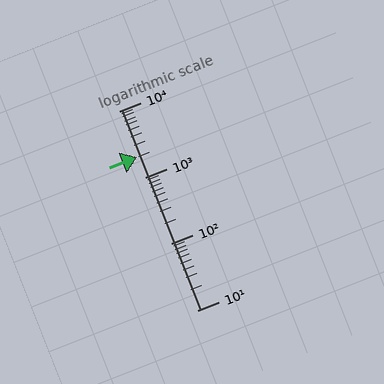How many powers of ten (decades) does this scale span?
The scale spans 3 decades, from 10 to 10000.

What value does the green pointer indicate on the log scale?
The pointer indicates approximately 2000.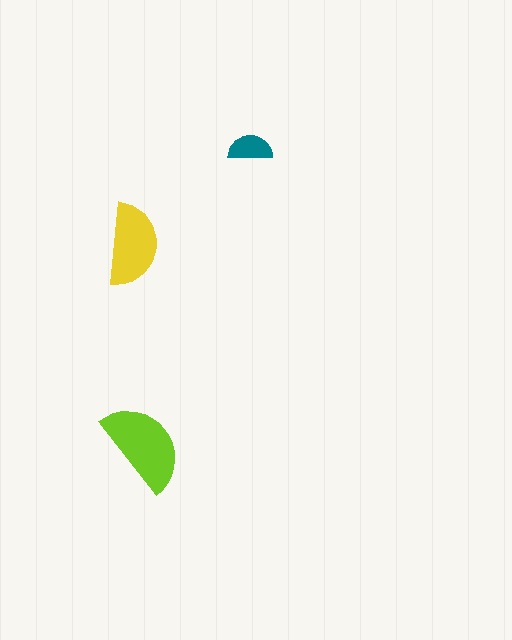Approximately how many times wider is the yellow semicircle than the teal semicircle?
About 2 times wider.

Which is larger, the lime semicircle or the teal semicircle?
The lime one.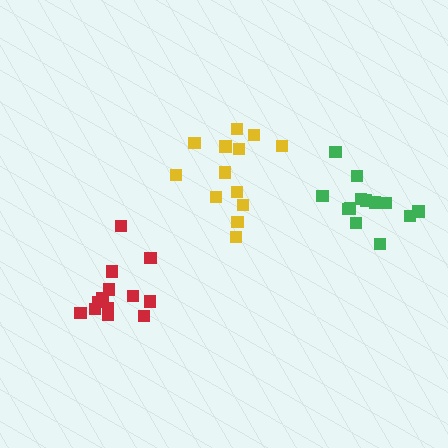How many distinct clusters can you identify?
There are 3 distinct clusters.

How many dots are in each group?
Group 1: 13 dots, Group 2: 13 dots, Group 3: 13 dots (39 total).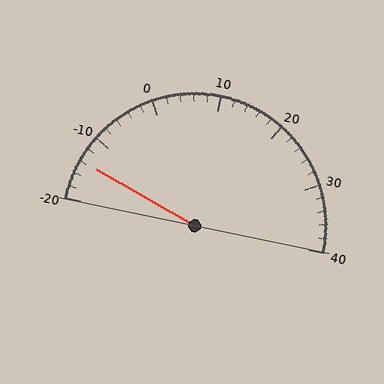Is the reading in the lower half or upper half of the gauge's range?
The reading is in the lower half of the range (-20 to 40).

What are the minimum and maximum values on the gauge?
The gauge ranges from -20 to 40.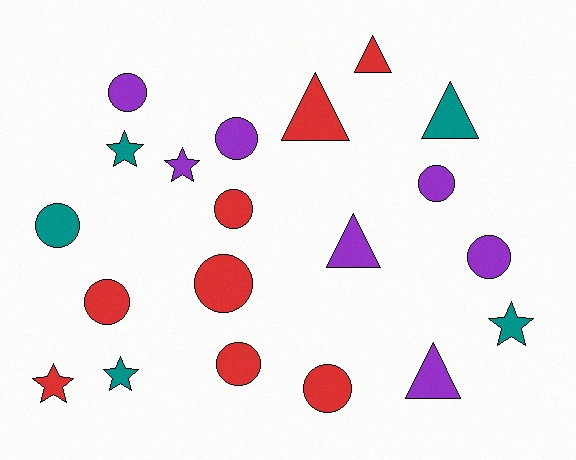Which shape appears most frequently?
Circle, with 10 objects.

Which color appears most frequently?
Red, with 8 objects.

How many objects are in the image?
There are 20 objects.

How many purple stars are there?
There is 1 purple star.